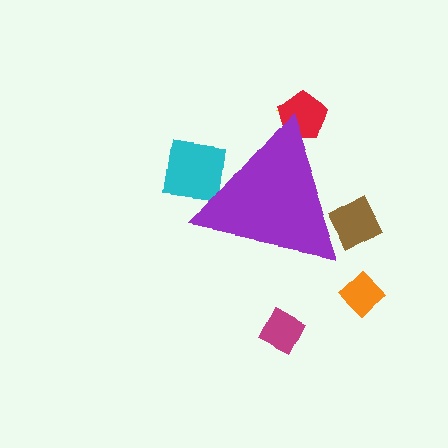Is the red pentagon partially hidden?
Yes, the red pentagon is partially hidden behind the purple triangle.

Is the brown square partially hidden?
Yes, the brown square is partially hidden behind the purple triangle.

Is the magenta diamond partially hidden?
No, the magenta diamond is fully visible.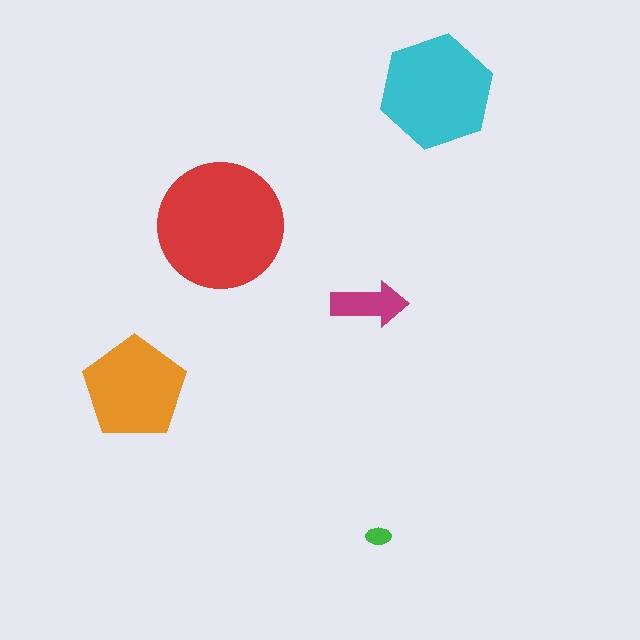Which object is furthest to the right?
The cyan hexagon is rightmost.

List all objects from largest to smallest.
The red circle, the cyan hexagon, the orange pentagon, the magenta arrow, the green ellipse.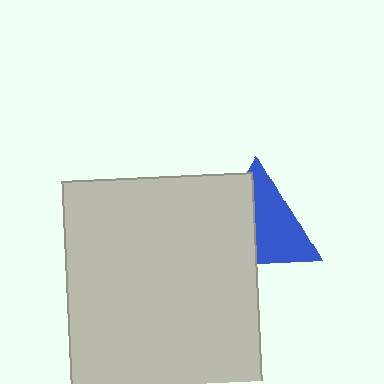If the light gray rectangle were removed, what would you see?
You would see the complete blue triangle.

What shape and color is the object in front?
The object in front is a light gray rectangle.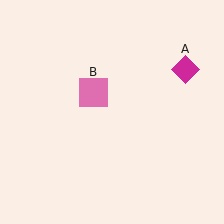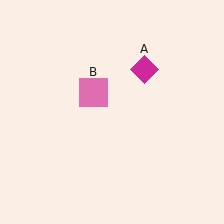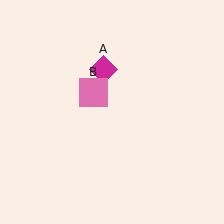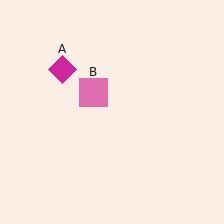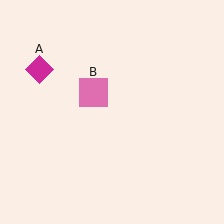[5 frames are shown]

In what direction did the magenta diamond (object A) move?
The magenta diamond (object A) moved left.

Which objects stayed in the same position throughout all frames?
Pink square (object B) remained stationary.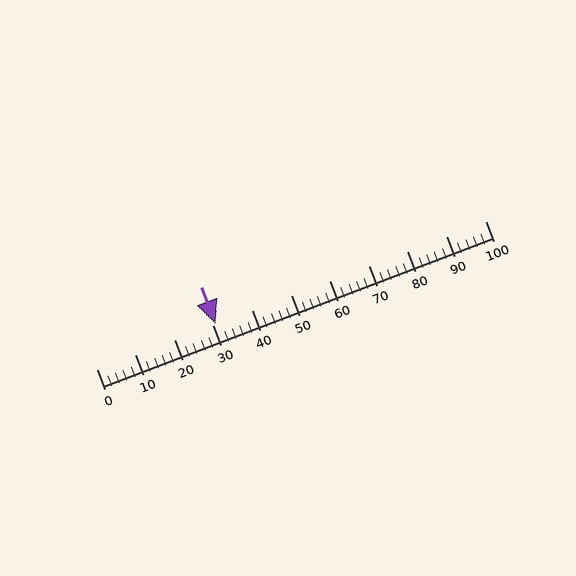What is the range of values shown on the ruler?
The ruler shows values from 0 to 100.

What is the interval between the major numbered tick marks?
The major tick marks are spaced 10 units apart.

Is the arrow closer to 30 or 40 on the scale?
The arrow is closer to 30.